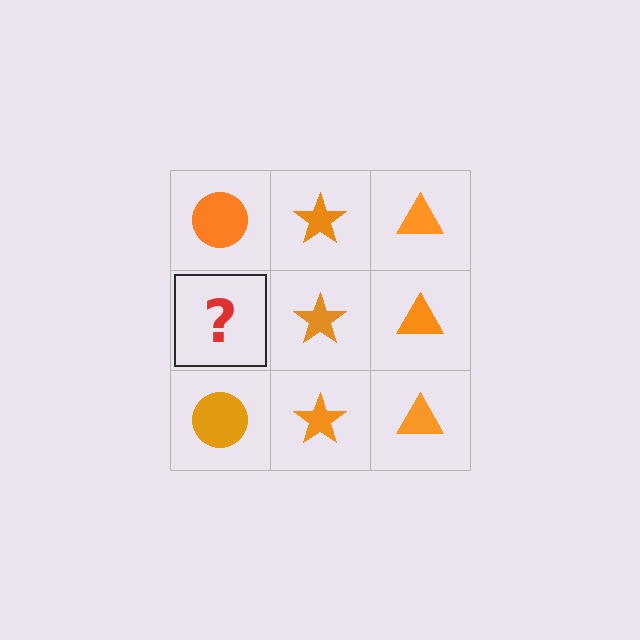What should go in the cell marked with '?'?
The missing cell should contain an orange circle.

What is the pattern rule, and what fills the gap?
The rule is that each column has a consistent shape. The gap should be filled with an orange circle.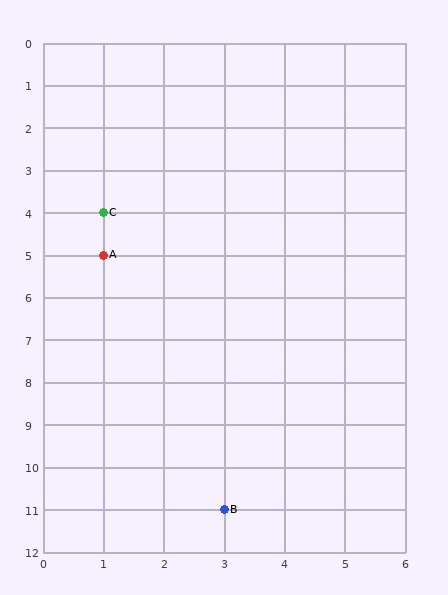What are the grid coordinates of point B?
Point B is at grid coordinates (3, 11).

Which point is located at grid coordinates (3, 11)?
Point B is at (3, 11).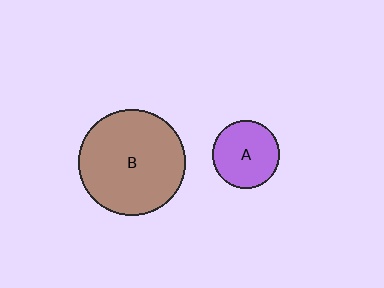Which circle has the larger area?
Circle B (brown).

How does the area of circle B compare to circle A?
Approximately 2.5 times.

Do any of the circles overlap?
No, none of the circles overlap.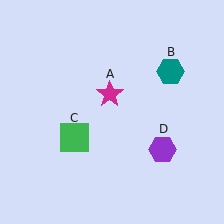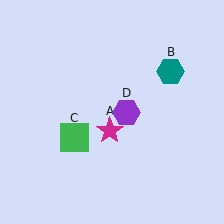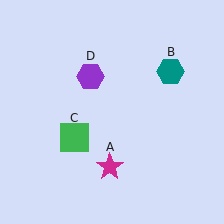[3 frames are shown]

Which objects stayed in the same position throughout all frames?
Teal hexagon (object B) and green square (object C) remained stationary.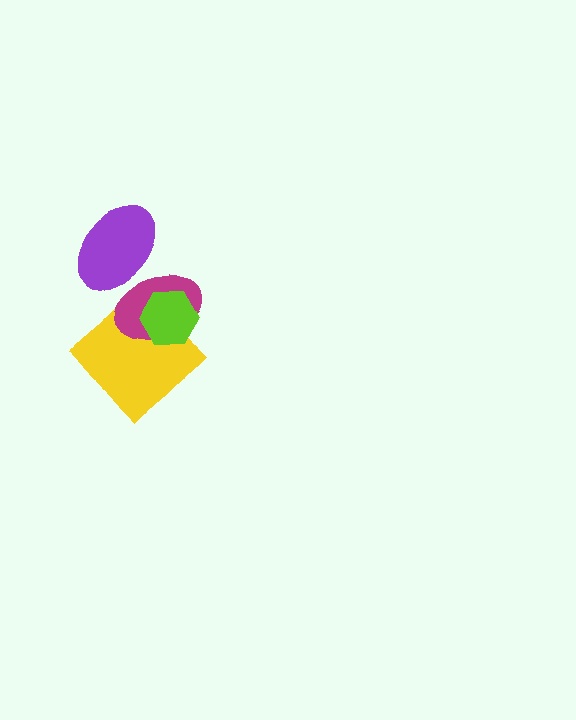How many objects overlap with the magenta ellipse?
3 objects overlap with the magenta ellipse.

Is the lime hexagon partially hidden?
No, no other shape covers it.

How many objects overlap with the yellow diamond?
2 objects overlap with the yellow diamond.